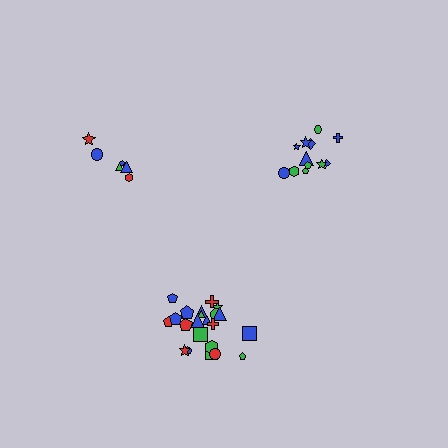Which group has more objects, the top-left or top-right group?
The top-right group.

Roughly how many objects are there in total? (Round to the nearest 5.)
Roughly 40 objects in total.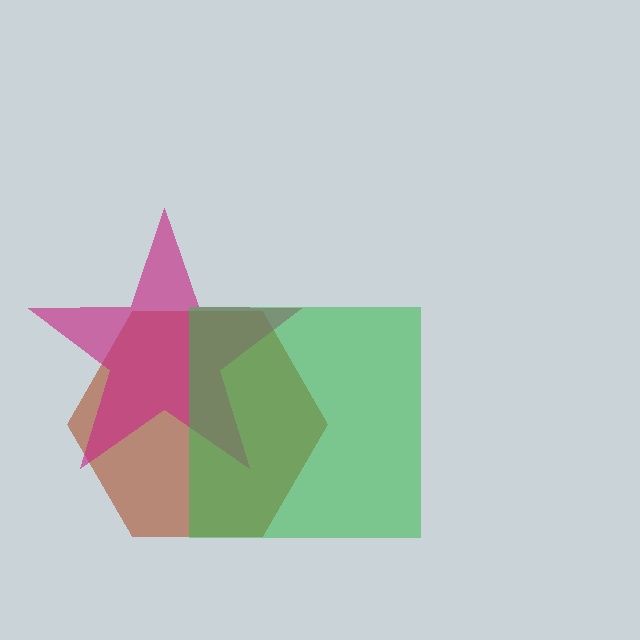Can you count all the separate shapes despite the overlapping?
Yes, there are 3 separate shapes.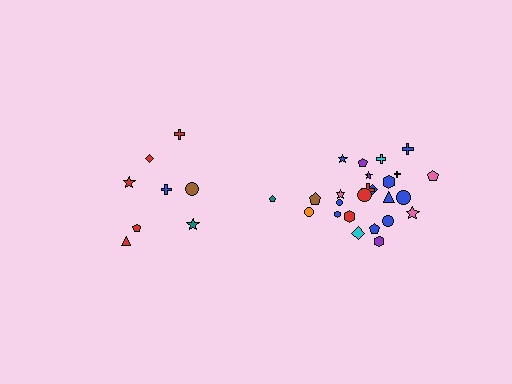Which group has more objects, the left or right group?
The right group.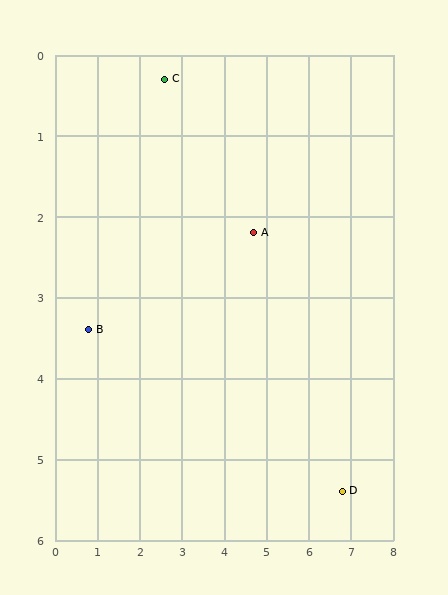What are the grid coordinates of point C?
Point C is at approximately (2.6, 0.3).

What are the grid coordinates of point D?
Point D is at approximately (6.8, 5.4).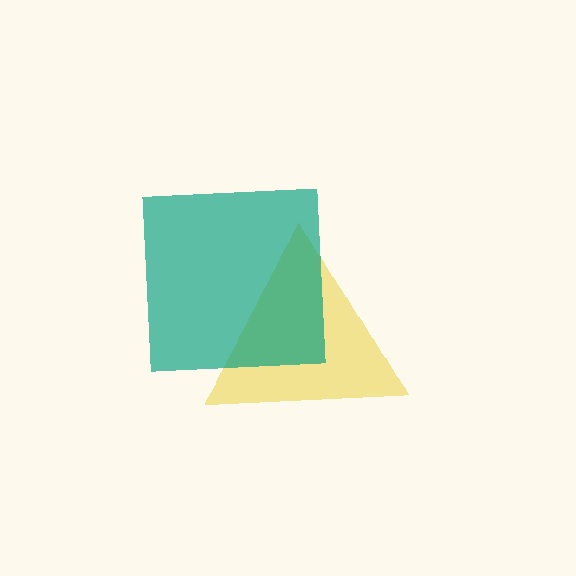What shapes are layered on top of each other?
The layered shapes are: a yellow triangle, a teal square.